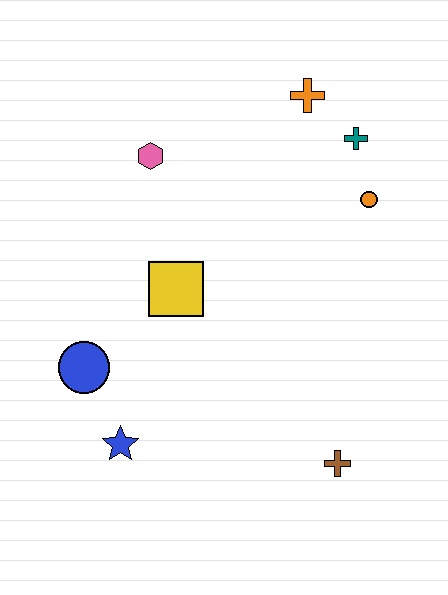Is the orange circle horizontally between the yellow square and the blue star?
No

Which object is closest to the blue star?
The blue circle is closest to the blue star.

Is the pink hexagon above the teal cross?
No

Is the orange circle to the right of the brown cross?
Yes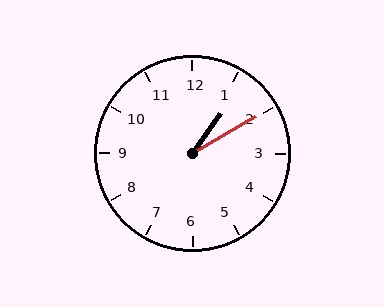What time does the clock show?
1:10.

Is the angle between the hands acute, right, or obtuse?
It is acute.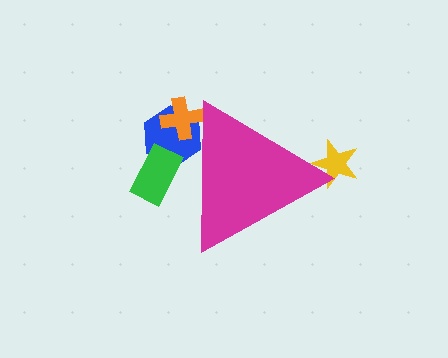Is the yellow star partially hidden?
Yes, the yellow star is partially hidden behind the magenta triangle.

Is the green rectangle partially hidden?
Yes, the green rectangle is partially hidden behind the magenta triangle.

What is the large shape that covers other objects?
A magenta triangle.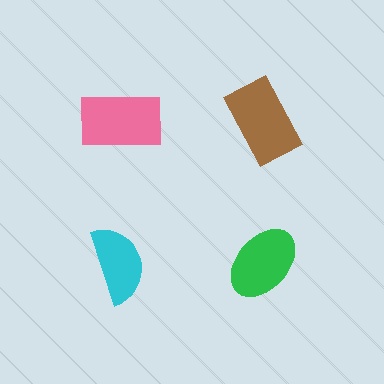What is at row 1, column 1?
A pink rectangle.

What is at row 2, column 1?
A cyan semicircle.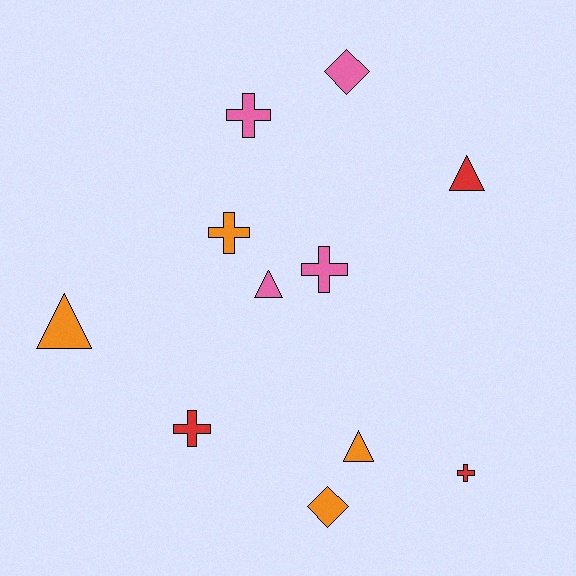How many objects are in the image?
There are 11 objects.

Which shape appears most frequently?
Cross, with 5 objects.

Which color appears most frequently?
Orange, with 4 objects.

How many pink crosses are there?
There are 2 pink crosses.